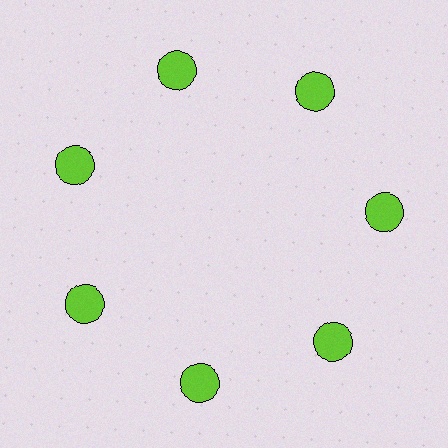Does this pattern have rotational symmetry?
Yes, this pattern has 7-fold rotational symmetry. It looks the same after rotating 51 degrees around the center.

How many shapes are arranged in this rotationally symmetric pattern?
There are 7 shapes, arranged in 7 groups of 1.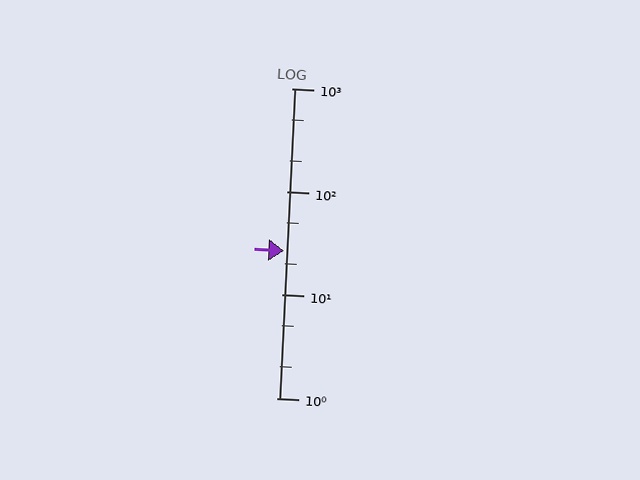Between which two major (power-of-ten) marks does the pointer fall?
The pointer is between 10 and 100.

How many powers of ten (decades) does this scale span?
The scale spans 3 decades, from 1 to 1000.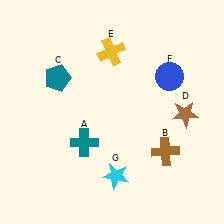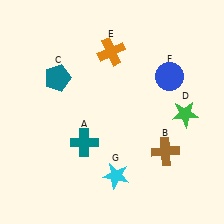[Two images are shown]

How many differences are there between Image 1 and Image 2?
There are 2 differences between the two images.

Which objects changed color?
D changed from brown to green. E changed from yellow to orange.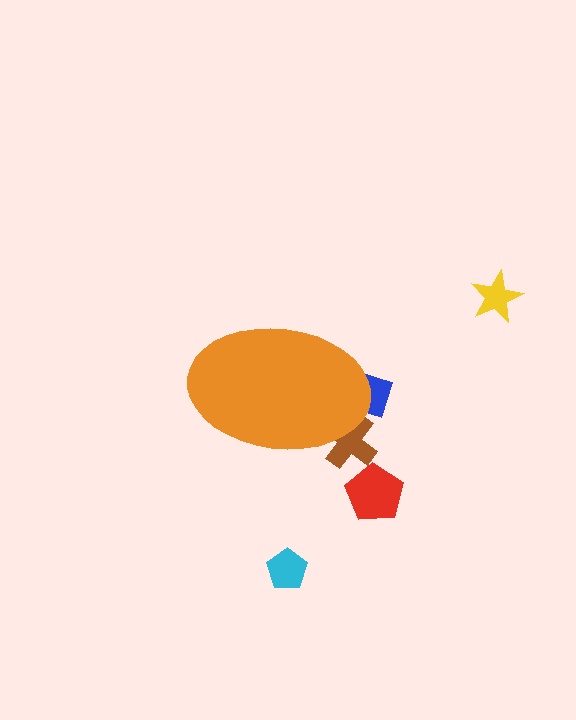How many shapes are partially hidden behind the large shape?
2 shapes are partially hidden.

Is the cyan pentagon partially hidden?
No, the cyan pentagon is fully visible.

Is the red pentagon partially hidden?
No, the red pentagon is fully visible.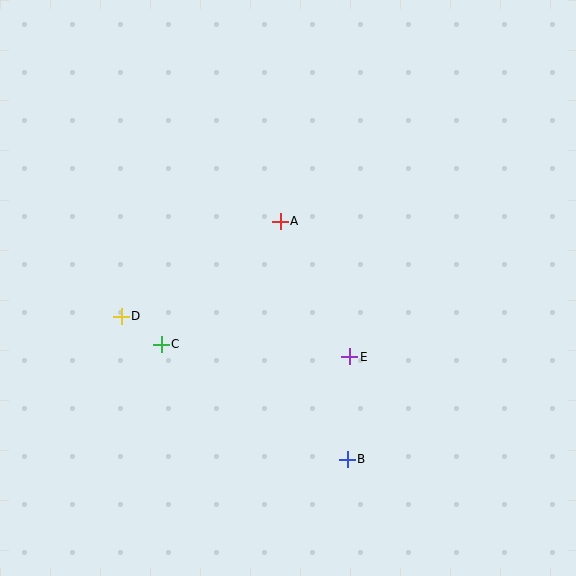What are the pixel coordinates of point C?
Point C is at (161, 344).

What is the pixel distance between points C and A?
The distance between C and A is 171 pixels.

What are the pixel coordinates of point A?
Point A is at (280, 221).